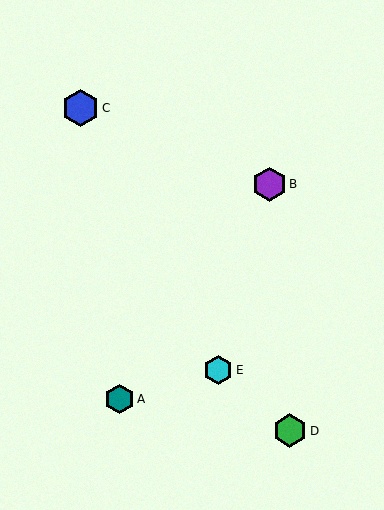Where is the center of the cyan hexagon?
The center of the cyan hexagon is at (218, 370).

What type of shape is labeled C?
Shape C is a blue hexagon.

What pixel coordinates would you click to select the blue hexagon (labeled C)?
Click at (80, 108) to select the blue hexagon C.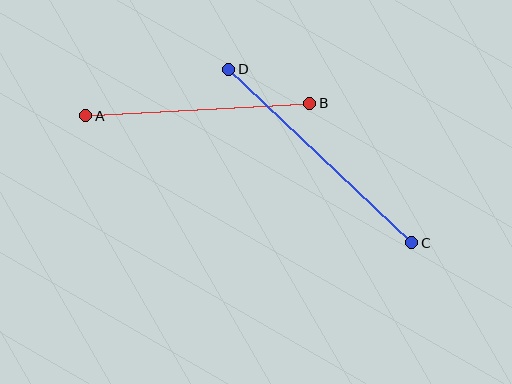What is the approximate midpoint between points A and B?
The midpoint is at approximately (198, 110) pixels.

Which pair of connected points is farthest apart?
Points C and D are farthest apart.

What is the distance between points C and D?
The distance is approximately 252 pixels.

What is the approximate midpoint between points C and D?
The midpoint is at approximately (320, 156) pixels.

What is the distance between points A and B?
The distance is approximately 225 pixels.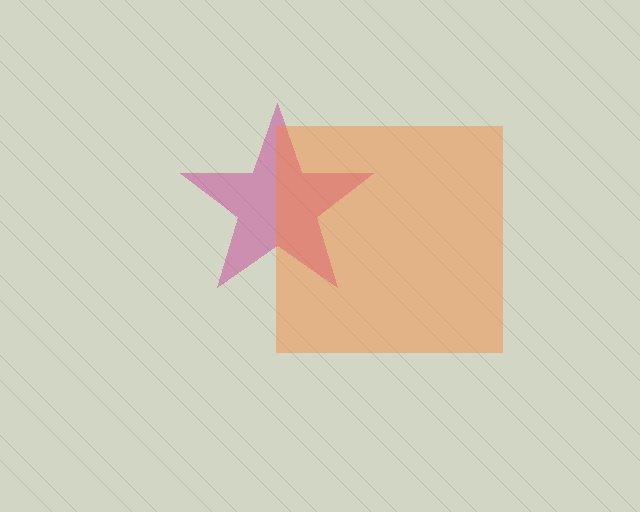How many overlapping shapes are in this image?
There are 2 overlapping shapes in the image.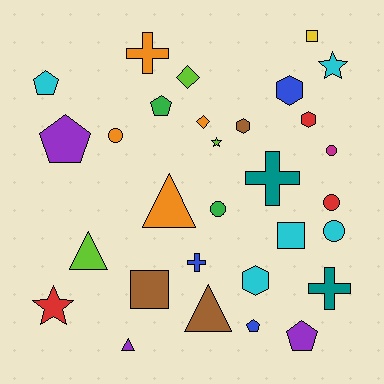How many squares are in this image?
There are 3 squares.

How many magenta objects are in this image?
There is 1 magenta object.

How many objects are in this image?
There are 30 objects.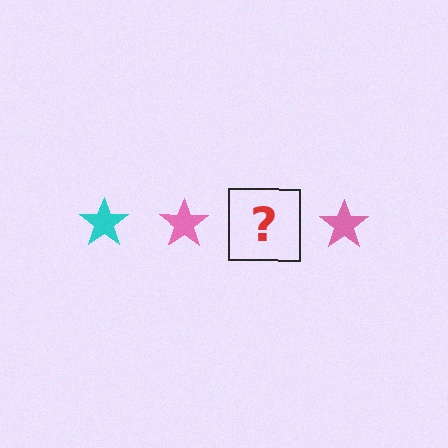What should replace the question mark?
The question mark should be replaced with a cyan star.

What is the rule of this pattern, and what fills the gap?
The rule is that the pattern cycles through cyan, pink stars. The gap should be filled with a cyan star.